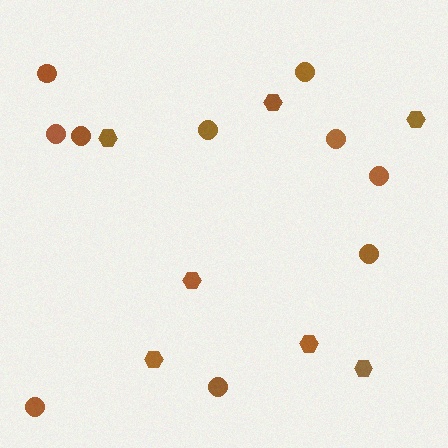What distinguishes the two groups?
There are 2 groups: one group of circles (10) and one group of hexagons (7).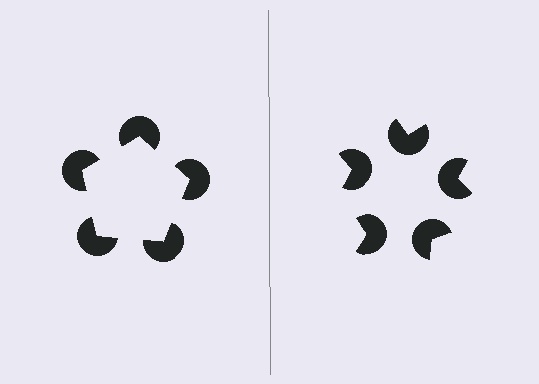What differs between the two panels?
The pac-man discs are positioned identically on both sides; only the wedge orientations differ. On the left they align to a pentagon; on the right they are misaligned.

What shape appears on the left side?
An illusory pentagon.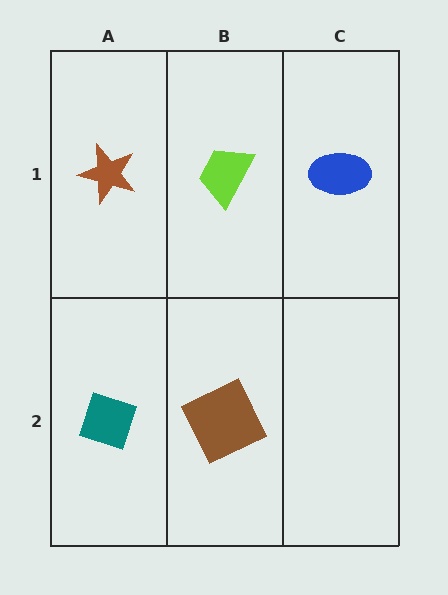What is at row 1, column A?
A brown star.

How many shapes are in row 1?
3 shapes.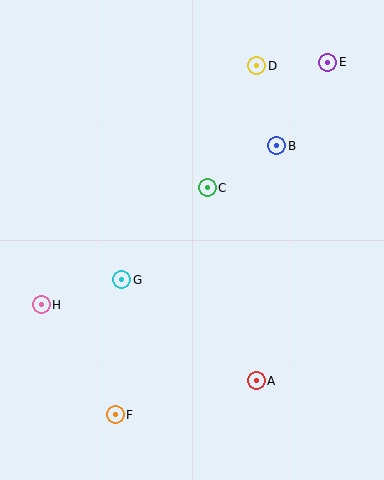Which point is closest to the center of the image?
Point C at (207, 188) is closest to the center.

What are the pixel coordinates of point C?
Point C is at (207, 188).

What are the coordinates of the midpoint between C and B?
The midpoint between C and B is at (242, 167).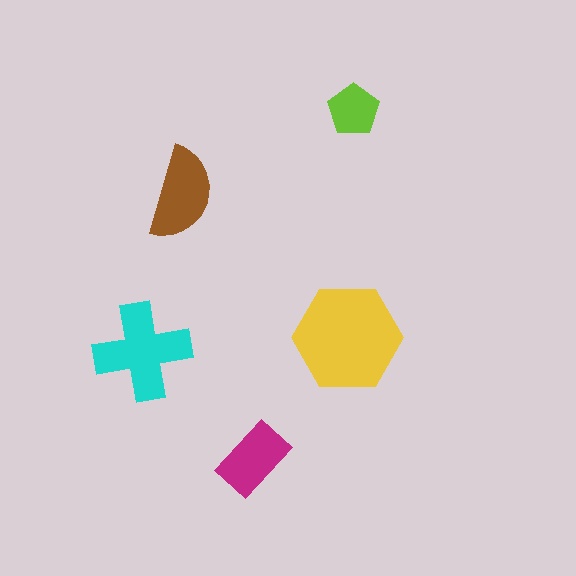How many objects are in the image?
There are 5 objects in the image.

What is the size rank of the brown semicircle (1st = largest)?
3rd.